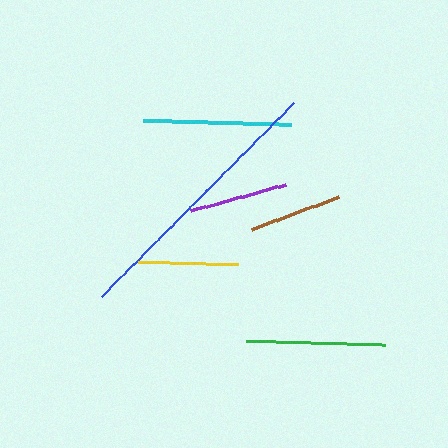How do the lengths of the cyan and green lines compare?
The cyan and green lines are approximately the same length.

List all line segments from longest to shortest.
From longest to shortest: blue, cyan, green, yellow, purple, brown.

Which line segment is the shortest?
The brown line is the shortest at approximately 93 pixels.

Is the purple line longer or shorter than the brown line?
The purple line is longer than the brown line.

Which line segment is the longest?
The blue line is the longest at approximately 273 pixels.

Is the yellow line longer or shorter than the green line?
The green line is longer than the yellow line.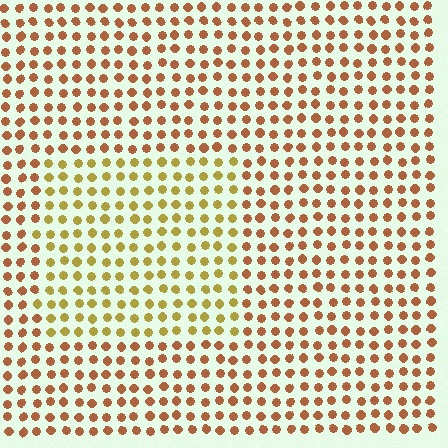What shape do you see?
I see a rectangle.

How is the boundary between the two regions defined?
The boundary is defined purely by a slight shift in hue (about 34 degrees). Spacing, size, and orientation are identical on both sides.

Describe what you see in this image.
The image is filled with small brown elements in a uniform arrangement. A rectangle-shaped region is visible where the elements are tinted to a slightly different hue, forming a subtle color boundary.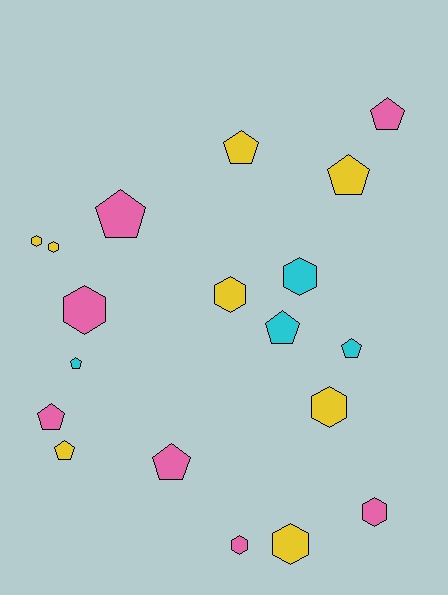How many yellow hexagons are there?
There are 5 yellow hexagons.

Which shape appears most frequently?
Pentagon, with 10 objects.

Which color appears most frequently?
Yellow, with 8 objects.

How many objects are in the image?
There are 19 objects.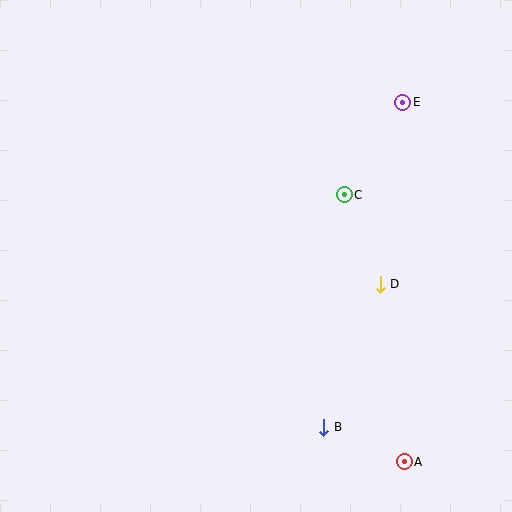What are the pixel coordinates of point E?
Point E is at (403, 102).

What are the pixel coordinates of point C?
Point C is at (344, 195).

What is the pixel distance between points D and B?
The distance between D and B is 154 pixels.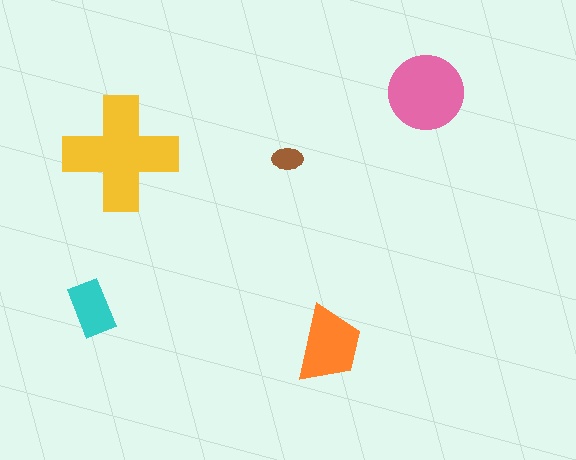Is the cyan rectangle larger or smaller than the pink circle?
Smaller.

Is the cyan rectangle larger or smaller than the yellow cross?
Smaller.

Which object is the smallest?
The brown ellipse.